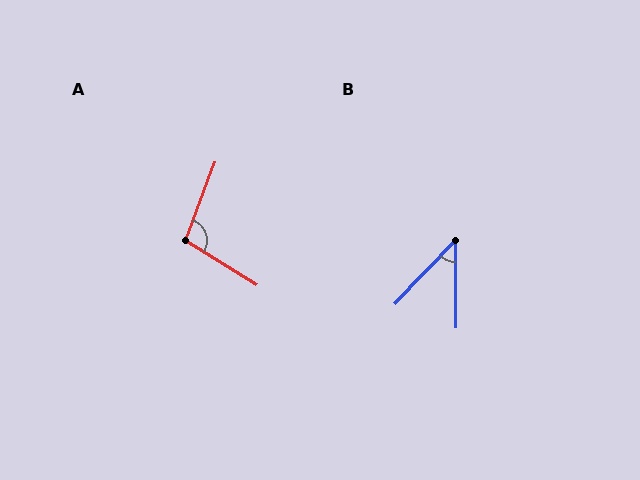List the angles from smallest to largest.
B (44°), A (102°).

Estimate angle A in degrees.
Approximately 102 degrees.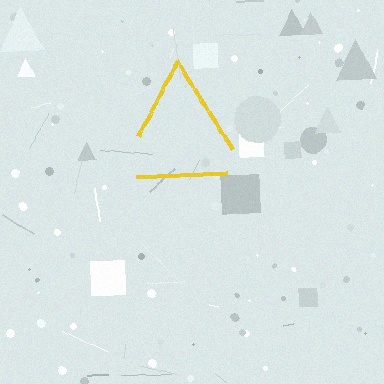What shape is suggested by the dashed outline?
The dashed outline suggests a triangle.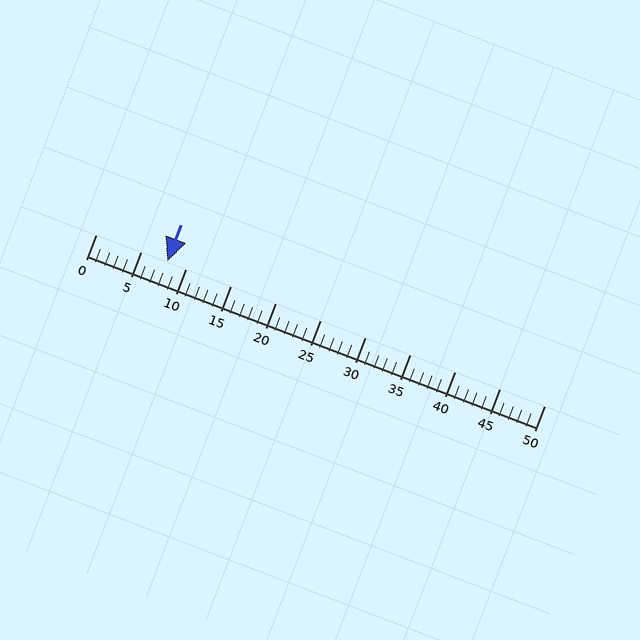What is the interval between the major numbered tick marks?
The major tick marks are spaced 5 units apart.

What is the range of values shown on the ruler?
The ruler shows values from 0 to 50.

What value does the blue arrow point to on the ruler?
The blue arrow points to approximately 8.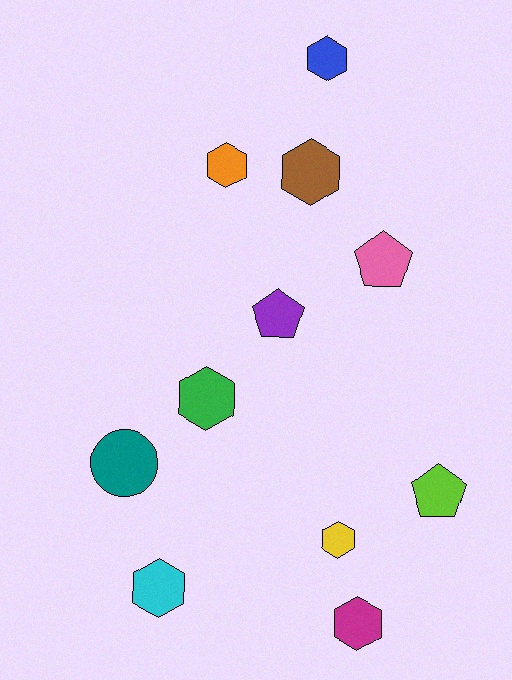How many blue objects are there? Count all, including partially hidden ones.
There is 1 blue object.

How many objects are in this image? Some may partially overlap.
There are 11 objects.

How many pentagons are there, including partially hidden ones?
There are 3 pentagons.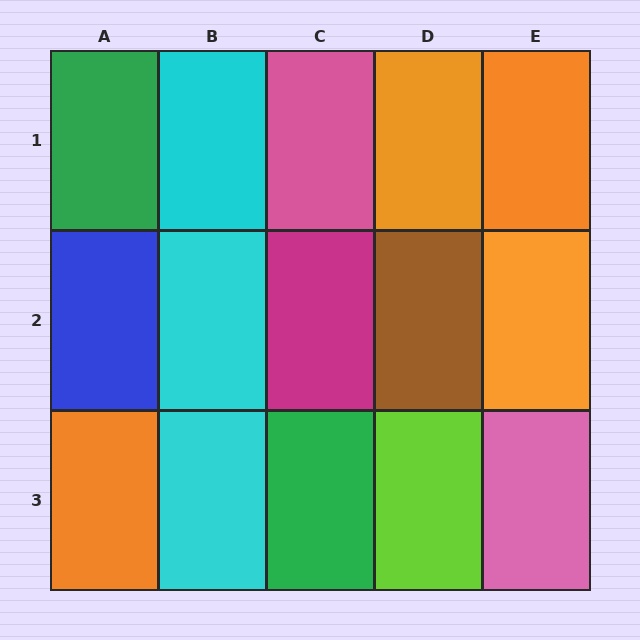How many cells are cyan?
3 cells are cyan.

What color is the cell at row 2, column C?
Magenta.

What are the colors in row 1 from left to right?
Green, cyan, pink, orange, orange.